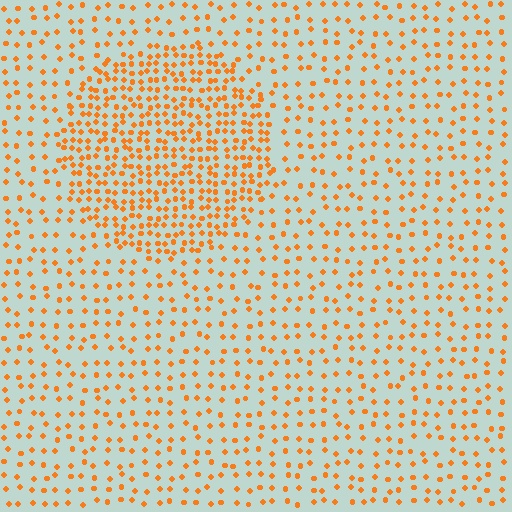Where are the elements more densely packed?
The elements are more densely packed inside the circle boundary.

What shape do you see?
I see a circle.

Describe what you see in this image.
The image contains small orange elements arranged at two different densities. A circle-shaped region is visible where the elements are more densely packed than the surrounding area.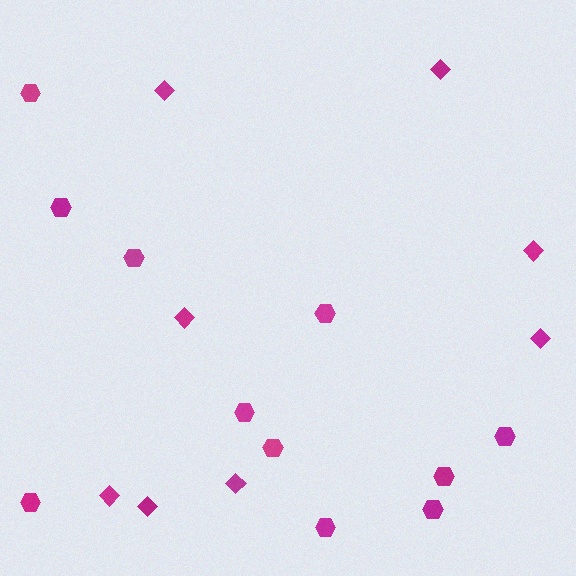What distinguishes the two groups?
There are 2 groups: one group of hexagons (11) and one group of diamonds (8).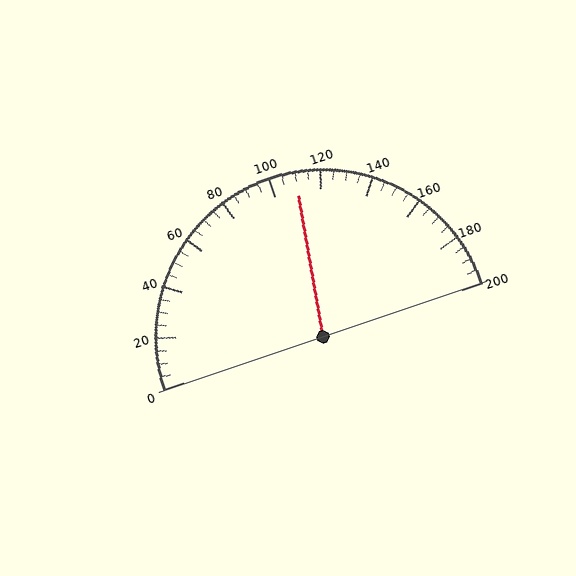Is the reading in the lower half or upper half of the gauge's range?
The reading is in the upper half of the range (0 to 200).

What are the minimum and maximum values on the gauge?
The gauge ranges from 0 to 200.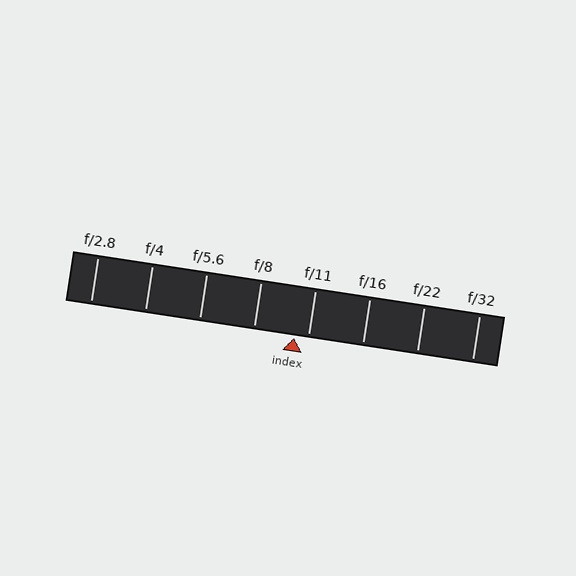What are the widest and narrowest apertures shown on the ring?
The widest aperture shown is f/2.8 and the narrowest is f/32.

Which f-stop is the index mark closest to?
The index mark is closest to f/11.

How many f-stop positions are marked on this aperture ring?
There are 8 f-stop positions marked.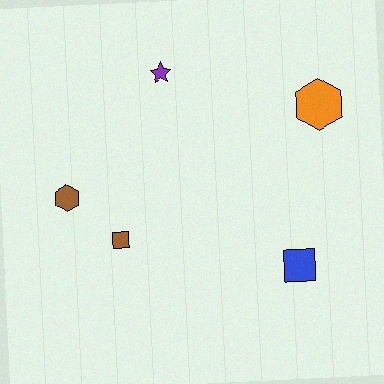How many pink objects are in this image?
There are no pink objects.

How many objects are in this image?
There are 5 objects.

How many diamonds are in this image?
There are no diamonds.